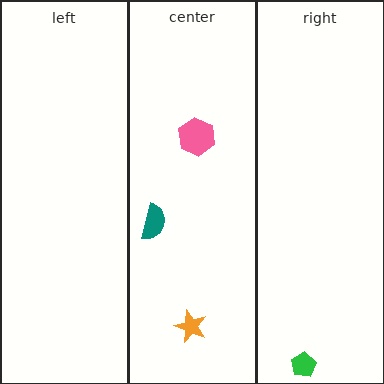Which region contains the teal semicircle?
The center region.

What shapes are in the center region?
The orange star, the teal semicircle, the pink hexagon.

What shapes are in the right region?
The green pentagon.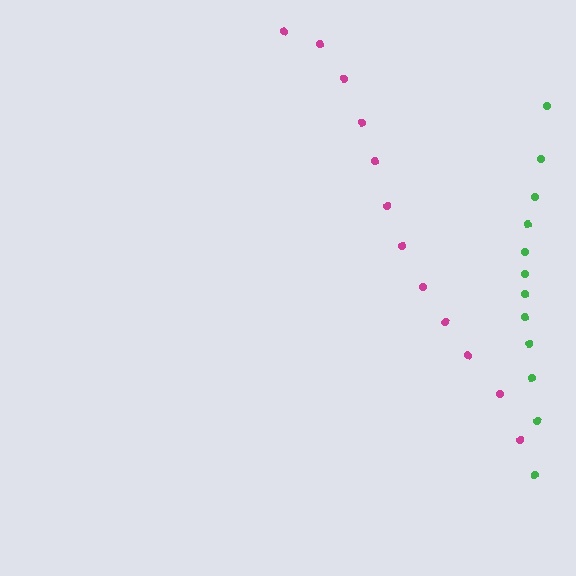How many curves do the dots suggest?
There are 2 distinct paths.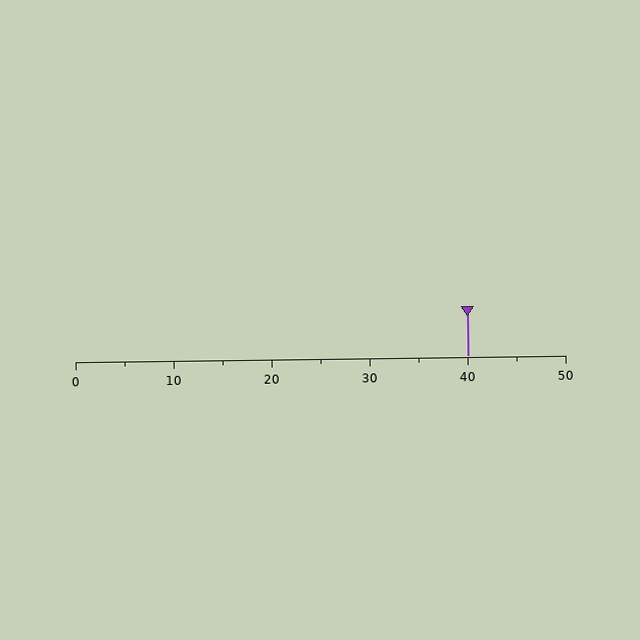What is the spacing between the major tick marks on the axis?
The major ticks are spaced 10 apart.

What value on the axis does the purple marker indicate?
The marker indicates approximately 40.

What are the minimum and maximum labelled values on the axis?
The axis runs from 0 to 50.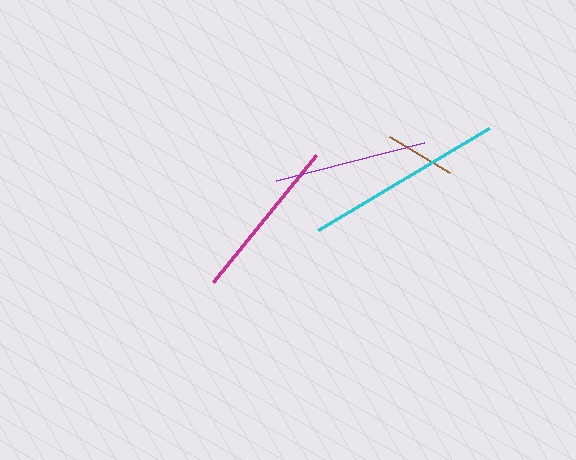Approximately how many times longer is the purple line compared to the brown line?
The purple line is approximately 2.2 times the length of the brown line.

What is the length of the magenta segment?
The magenta segment is approximately 164 pixels long.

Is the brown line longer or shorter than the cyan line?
The cyan line is longer than the brown line.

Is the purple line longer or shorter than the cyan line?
The cyan line is longer than the purple line.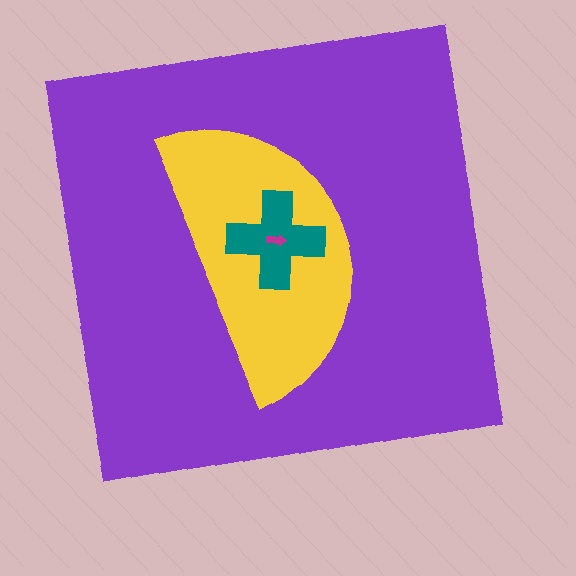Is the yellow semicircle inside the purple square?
Yes.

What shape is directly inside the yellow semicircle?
The teal cross.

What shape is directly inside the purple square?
The yellow semicircle.